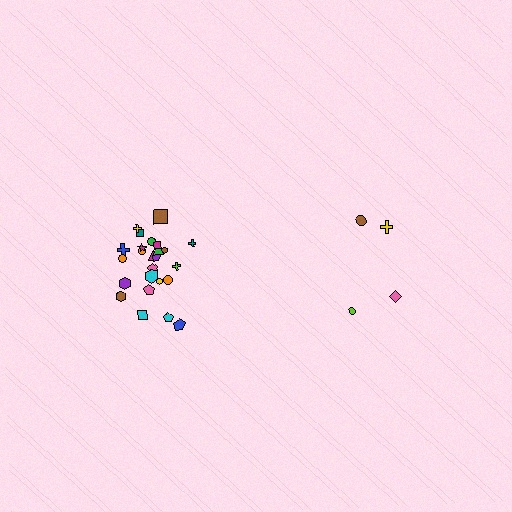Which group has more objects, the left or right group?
The left group.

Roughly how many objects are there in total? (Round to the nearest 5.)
Roughly 30 objects in total.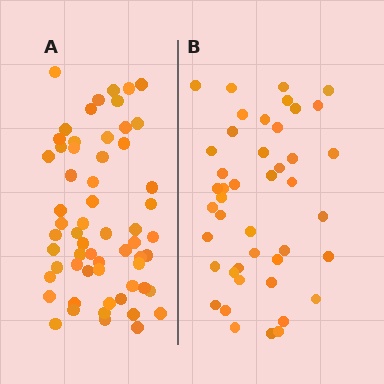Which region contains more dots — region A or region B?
Region A (the left region) has more dots.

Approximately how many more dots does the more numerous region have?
Region A has approximately 15 more dots than region B.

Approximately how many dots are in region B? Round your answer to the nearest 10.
About 40 dots. (The exact count is 44, which rounds to 40.)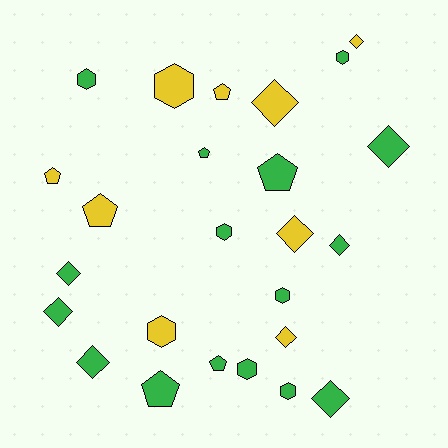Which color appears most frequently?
Green, with 16 objects.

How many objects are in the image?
There are 25 objects.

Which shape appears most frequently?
Diamond, with 10 objects.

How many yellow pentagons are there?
There are 3 yellow pentagons.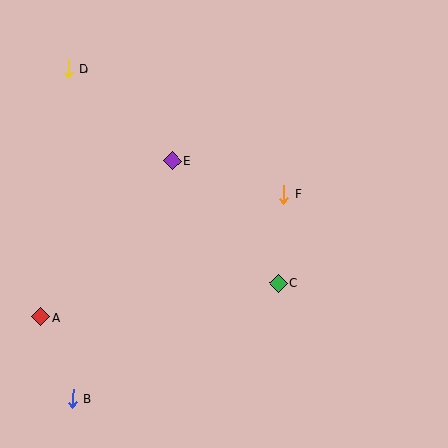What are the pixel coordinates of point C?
Point C is at (278, 283).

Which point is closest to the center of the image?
Point F at (284, 194) is closest to the center.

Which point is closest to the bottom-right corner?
Point C is closest to the bottom-right corner.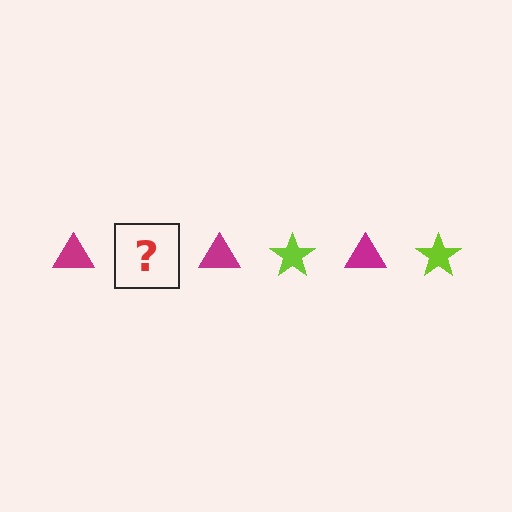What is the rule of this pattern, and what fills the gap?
The rule is that the pattern alternates between magenta triangle and lime star. The gap should be filled with a lime star.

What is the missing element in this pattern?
The missing element is a lime star.